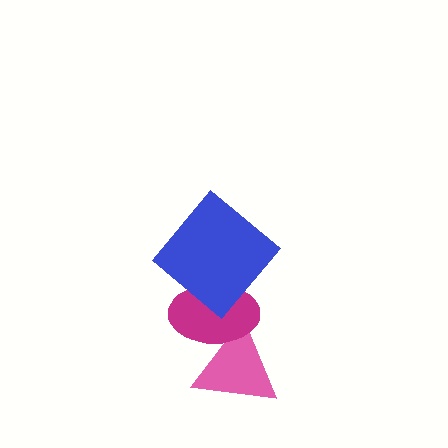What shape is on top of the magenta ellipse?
The blue diamond is on top of the magenta ellipse.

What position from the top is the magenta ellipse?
The magenta ellipse is 2nd from the top.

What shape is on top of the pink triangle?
The magenta ellipse is on top of the pink triangle.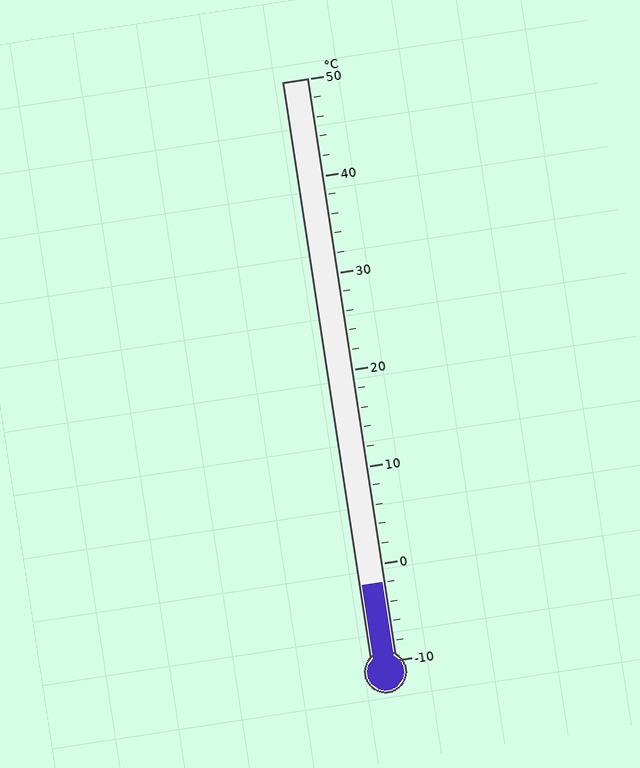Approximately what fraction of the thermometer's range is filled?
The thermometer is filled to approximately 15% of its range.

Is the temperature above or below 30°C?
The temperature is below 30°C.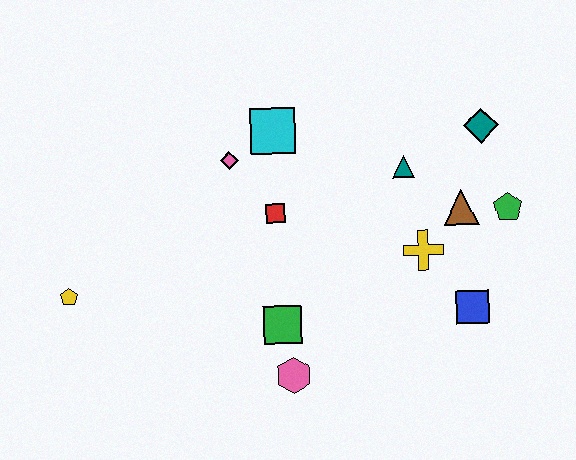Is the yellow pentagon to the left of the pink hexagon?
Yes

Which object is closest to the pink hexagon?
The green square is closest to the pink hexagon.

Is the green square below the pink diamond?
Yes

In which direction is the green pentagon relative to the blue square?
The green pentagon is above the blue square.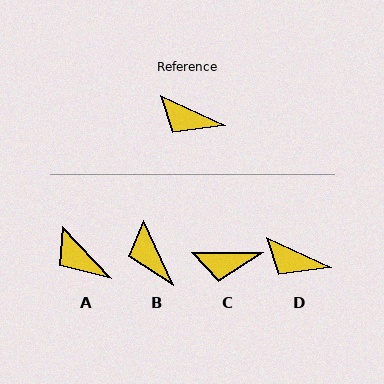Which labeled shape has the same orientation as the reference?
D.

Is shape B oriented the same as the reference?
No, it is off by about 40 degrees.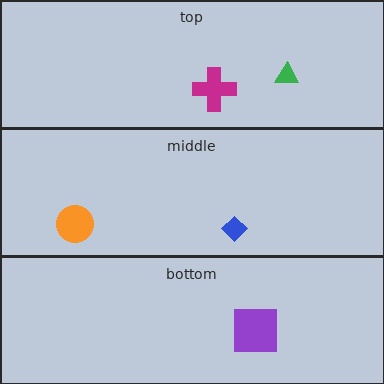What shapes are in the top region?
The magenta cross, the green triangle.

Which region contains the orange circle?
The middle region.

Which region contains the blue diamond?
The middle region.